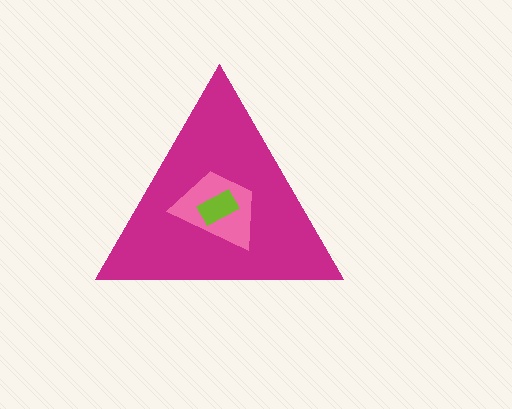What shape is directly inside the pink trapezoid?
The lime rectangle.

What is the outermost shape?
The magenta triangle.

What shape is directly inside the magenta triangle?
The pink trapezoid.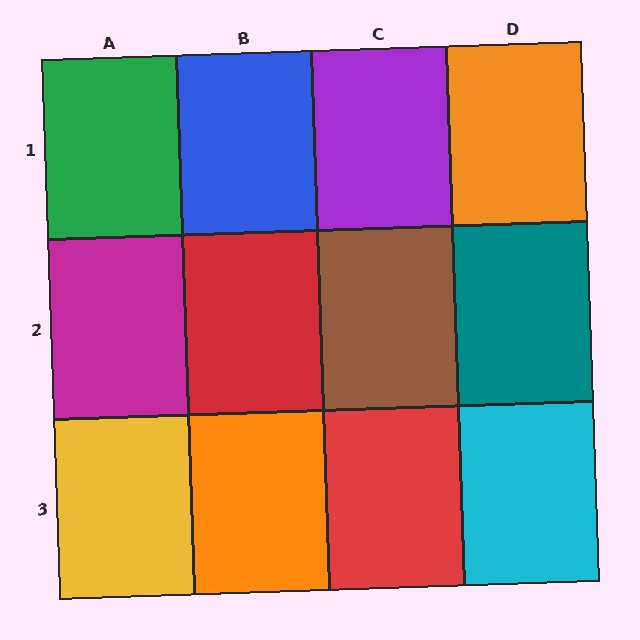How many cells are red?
2 cells are red.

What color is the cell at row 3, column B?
Orange.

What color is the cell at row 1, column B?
Blue.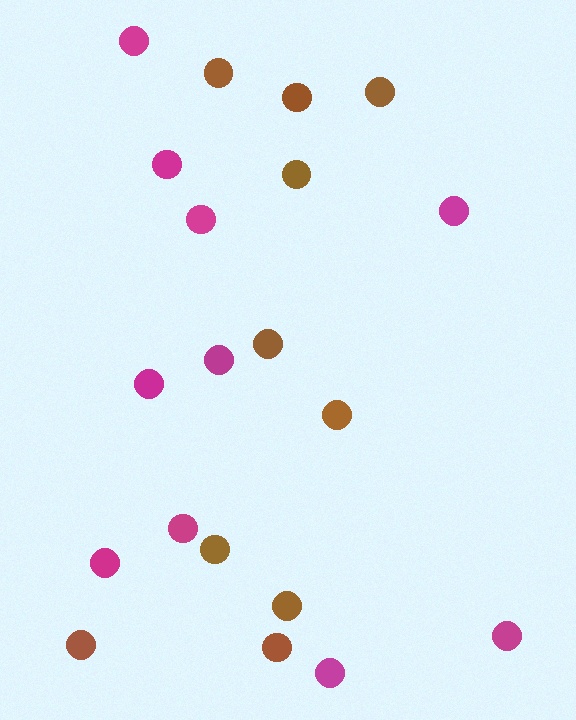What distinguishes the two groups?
There are 2 groups: one group of magenta circles (10) and one group of brown circles (10).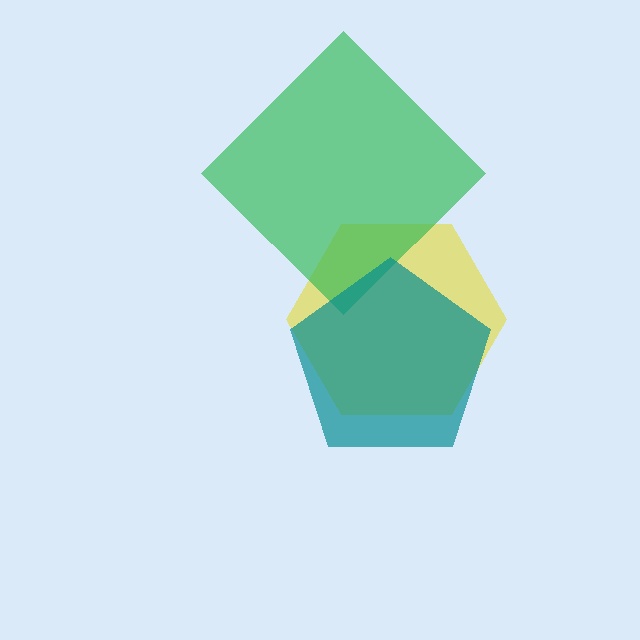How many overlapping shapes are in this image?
There are 3 overlapping shapes in the image.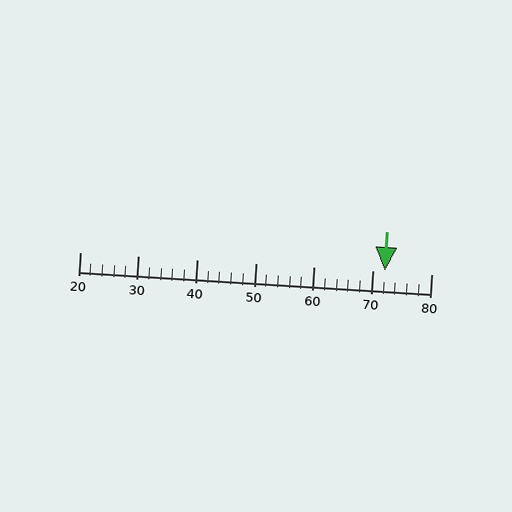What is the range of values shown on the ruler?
The ruler shows values from 20 to 80.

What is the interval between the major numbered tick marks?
The major tick marks are spaced 10 units apart.